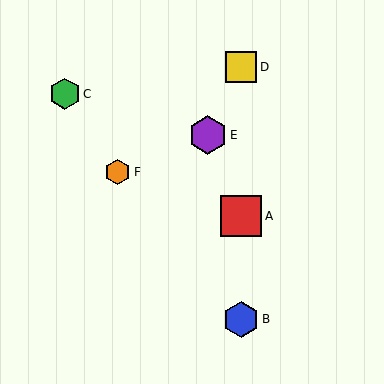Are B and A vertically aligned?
Yes, both are at x≈241.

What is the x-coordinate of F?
Object F is at x≈118.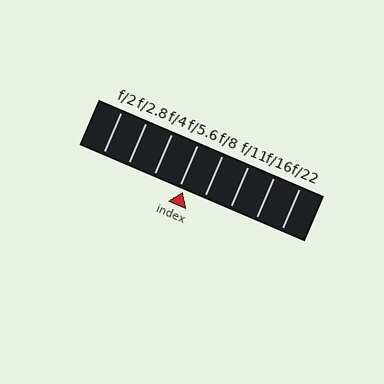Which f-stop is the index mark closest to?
The index mark is closest to f/5.6.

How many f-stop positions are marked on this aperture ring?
There are 8 f-stop positions marked.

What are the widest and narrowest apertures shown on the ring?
The widest aperture shown is f/2 and the narrowest is f/22.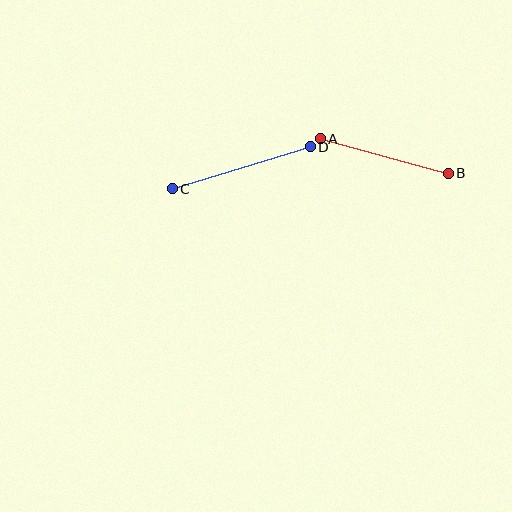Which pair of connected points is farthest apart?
Points C and D are farthest apart.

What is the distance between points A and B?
The distance is approximately 133 pixels.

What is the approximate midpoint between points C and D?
The midpoint is at approximately (241, 168) pixels.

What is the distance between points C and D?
The distance is approximately 144 pixels.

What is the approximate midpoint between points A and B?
The midpoint is at approximately (384, 156) pixels.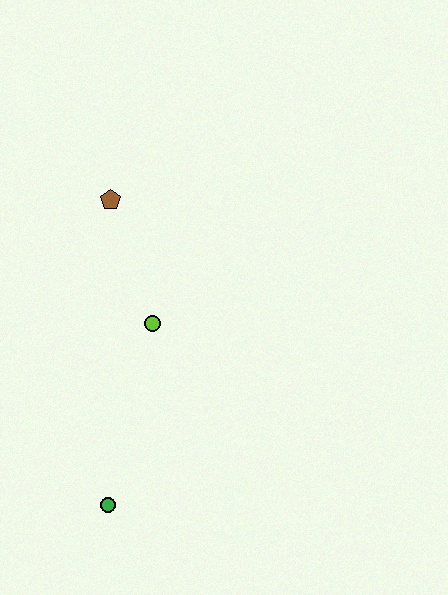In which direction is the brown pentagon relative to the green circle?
The brown pentagon is above the green circle.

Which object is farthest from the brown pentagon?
The green circle is farthest from the brown pentagon.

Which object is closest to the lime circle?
The brown pentagon is closest to the lime circle.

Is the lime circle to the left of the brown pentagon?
No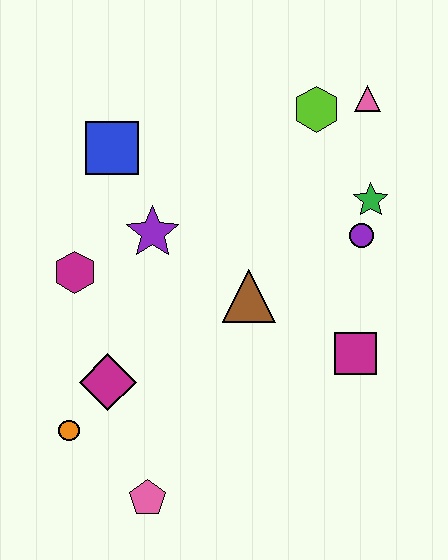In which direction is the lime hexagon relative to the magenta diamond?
The lime hexagon is above the magenta diamond.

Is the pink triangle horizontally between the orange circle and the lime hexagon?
No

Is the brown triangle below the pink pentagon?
No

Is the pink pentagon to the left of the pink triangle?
Yes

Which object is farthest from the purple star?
The pink pentagon is farthest from the purple star.